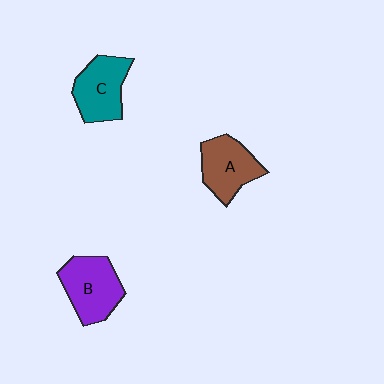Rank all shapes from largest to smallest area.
From largest to smallest: B (purple), C (teal), A (brown).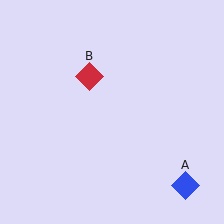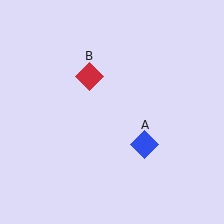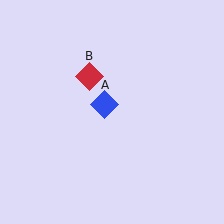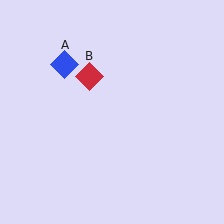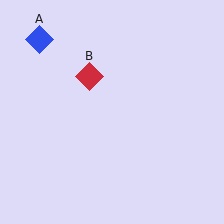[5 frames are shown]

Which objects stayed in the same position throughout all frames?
Red diamond (object B) remained stationary.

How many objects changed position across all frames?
1 object changed position: blue diamond (object A).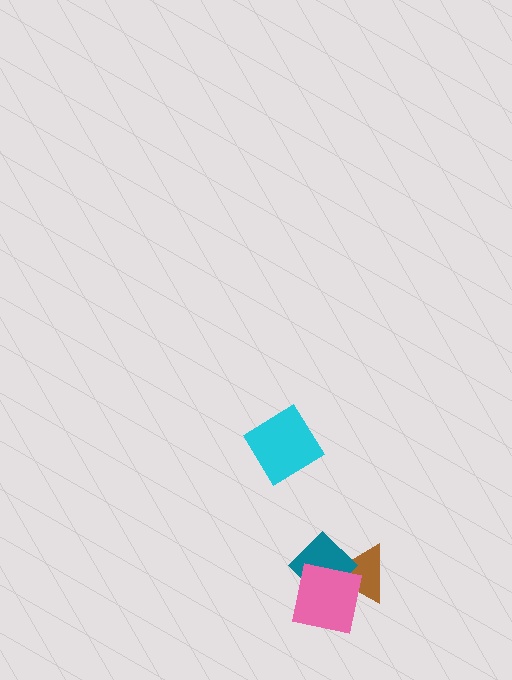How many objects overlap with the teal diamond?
2 objects overlap with the teal diamond.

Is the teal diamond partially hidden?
Yes, it is partially covered by another shape.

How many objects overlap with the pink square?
2 objects overlap with the pink square.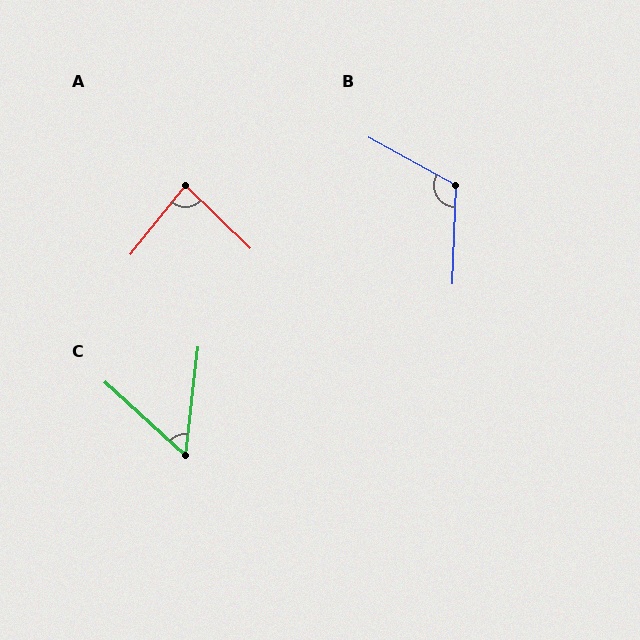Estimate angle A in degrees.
Approximately 84 degrees.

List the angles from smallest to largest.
C (54°), A (84°), B (117°).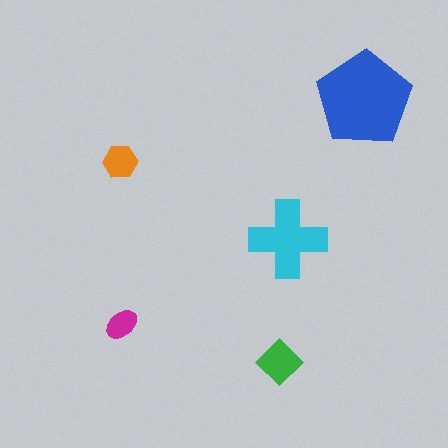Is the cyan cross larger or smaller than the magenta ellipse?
Larger.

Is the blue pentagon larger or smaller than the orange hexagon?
Larger.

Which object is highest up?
The blue pentagon is topmost.